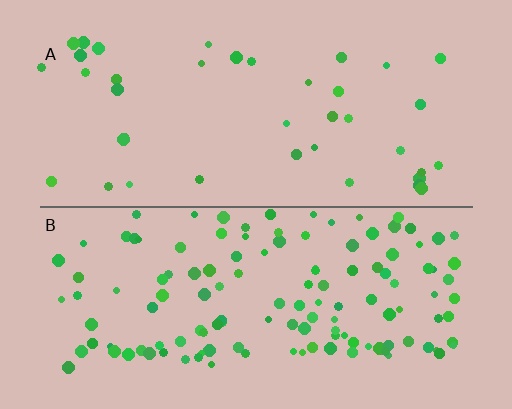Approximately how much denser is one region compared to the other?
Approximately 3.2× — region B over region A.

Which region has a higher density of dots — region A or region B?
B (the bottom).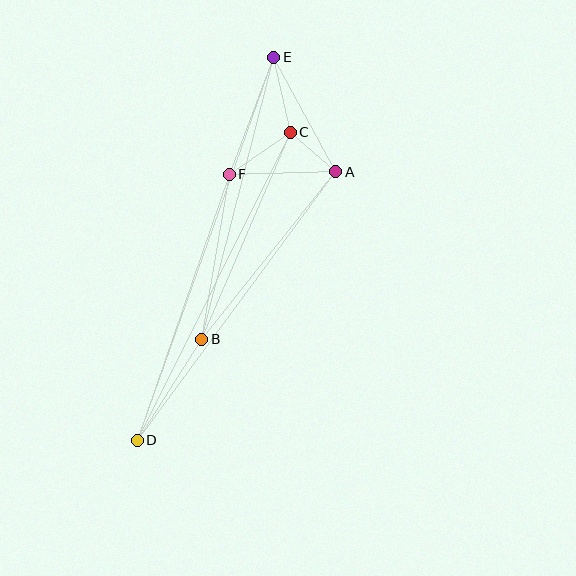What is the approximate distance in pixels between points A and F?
The distance between A and F is approximately 107 pixels.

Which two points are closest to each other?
Points A and C are closest to each other.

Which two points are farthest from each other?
Points D and E are farthest from each other.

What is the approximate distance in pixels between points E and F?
The distance between E and F is approximately 125 pixels.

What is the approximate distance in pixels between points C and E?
The distance between C and E is approximately 77 pixels.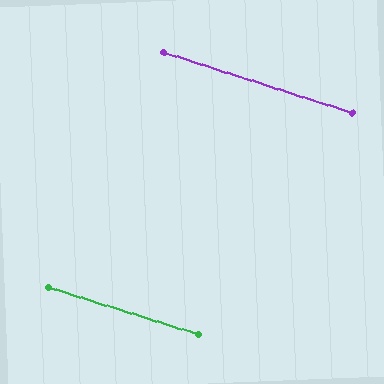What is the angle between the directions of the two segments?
Approximately 0 degrees.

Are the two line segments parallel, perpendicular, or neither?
Parallel — their directions differ by only 0.3°.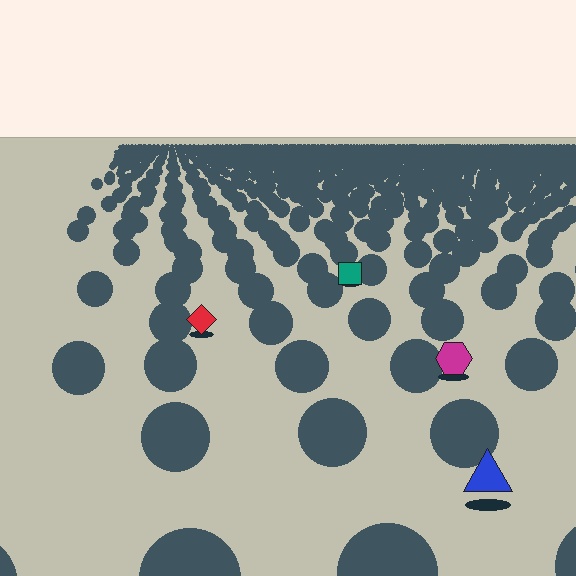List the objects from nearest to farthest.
From nearest to farthest: the blue triangle, the magenta hexagon, the red diamond, the teal square.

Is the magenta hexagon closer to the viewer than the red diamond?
Yes. The magenta hexagon is closer — you can tell from the texture gradient: the ground texture is coarser near it.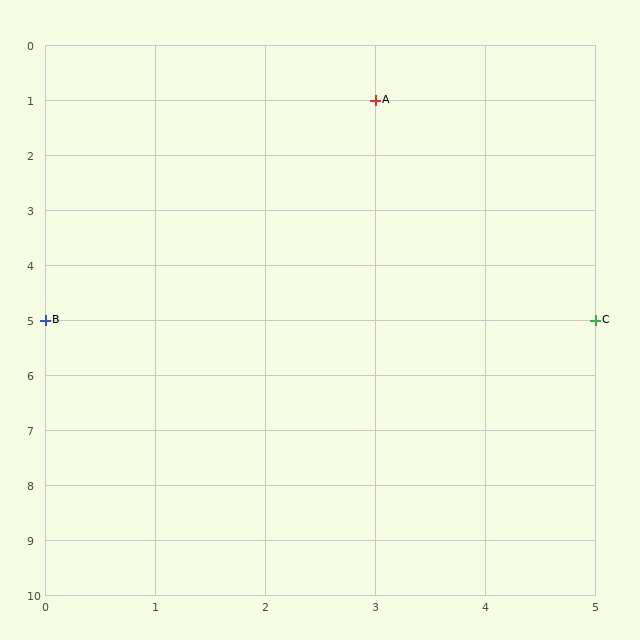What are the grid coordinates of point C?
Point C is at grid coordinates (5, 5).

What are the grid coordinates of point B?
Point B is at grid coordinates (0, 5).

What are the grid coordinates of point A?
Point A is at grid coordinates (3, 1).